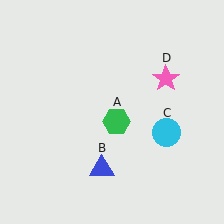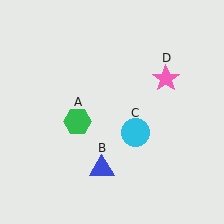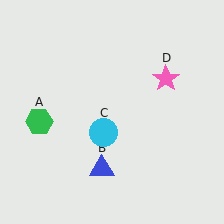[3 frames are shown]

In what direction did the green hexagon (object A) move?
The green hexagon (object A) moved left.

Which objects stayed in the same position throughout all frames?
Blue triangle (object B) and pink star (object D) remained stationary.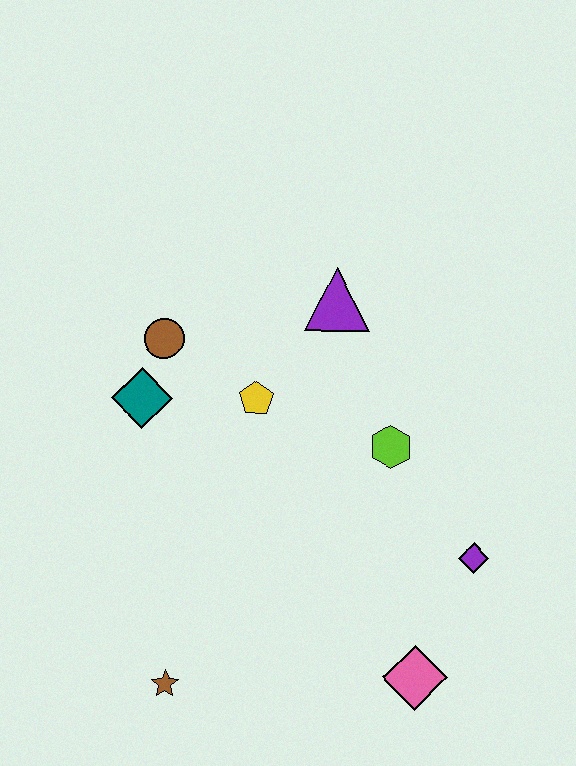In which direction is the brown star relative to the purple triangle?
The brown star is below the purple triangle.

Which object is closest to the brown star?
The pink diamond is closest to the brown star.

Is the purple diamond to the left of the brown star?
No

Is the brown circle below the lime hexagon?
No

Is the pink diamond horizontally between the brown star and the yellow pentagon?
No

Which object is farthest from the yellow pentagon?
The pink diamond is farthest from the yellow pentagon.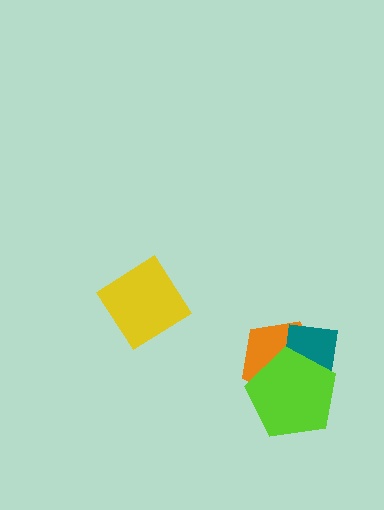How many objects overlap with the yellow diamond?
0 objects overlap with the yellow diamond.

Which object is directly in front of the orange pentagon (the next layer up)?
The teal square is directly in front of the orange pentagon.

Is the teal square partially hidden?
Yes, it is partially covered by another shape.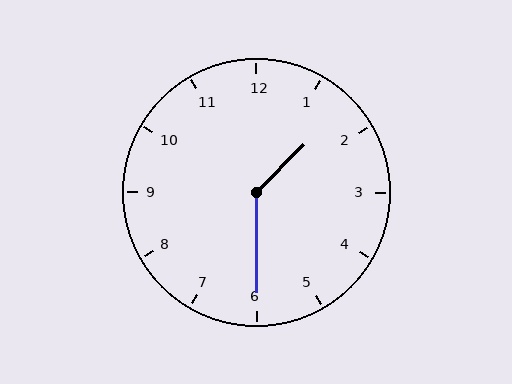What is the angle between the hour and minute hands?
Approximately 135 degrees.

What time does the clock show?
1:30.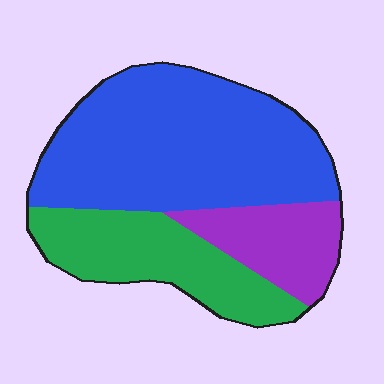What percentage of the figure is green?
Green takes up about one quarter (1/4) of the figure.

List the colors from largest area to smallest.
From largest to smallest: blue, green, purple.